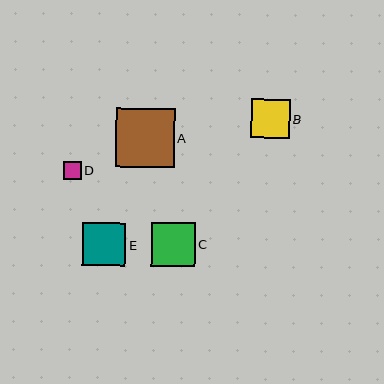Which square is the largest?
Square A is the largest with a size of approximately 59 pixels.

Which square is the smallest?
Square D is the smallest with a size of approximately 18 pixels.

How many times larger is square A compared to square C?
Square A is approximately 1.3 times the size of square C.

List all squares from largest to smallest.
From largest to smallest: A, C, E, B, D.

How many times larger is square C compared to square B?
Square C is approximately 1.1 times the size of square B.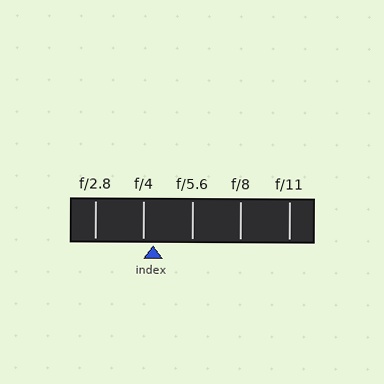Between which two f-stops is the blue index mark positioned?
The index mark is between f/4 and f/5.6.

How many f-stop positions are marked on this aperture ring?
There are 5 f-stop positions marked.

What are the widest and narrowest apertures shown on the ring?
The widest aperture shown is f/2.8 and the narrowest is f/11.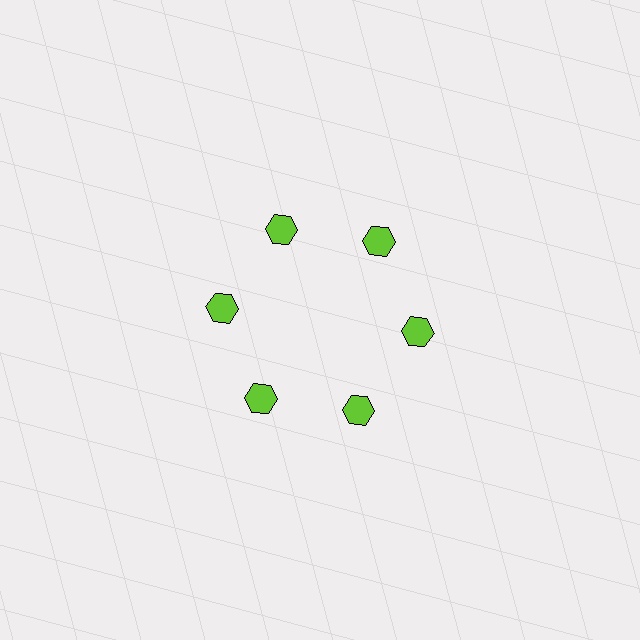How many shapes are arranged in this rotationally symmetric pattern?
There are 6 shapes, arranged in 6 groups of 1.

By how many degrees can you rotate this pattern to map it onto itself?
The pattern maps onto itself every 60 degrees of rotation.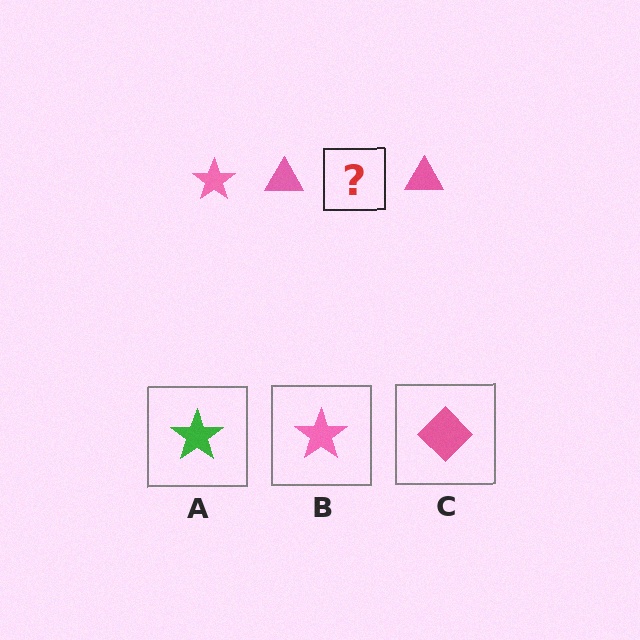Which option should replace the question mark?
Option B.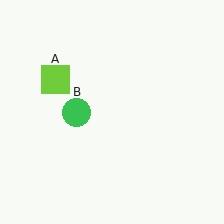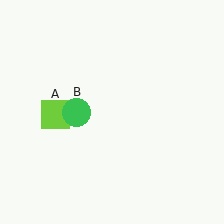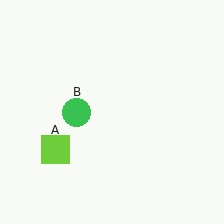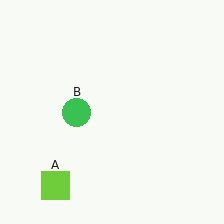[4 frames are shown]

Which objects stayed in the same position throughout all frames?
Green circle (object B) remained stationary.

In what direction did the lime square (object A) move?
The lime square (object A) moved down.